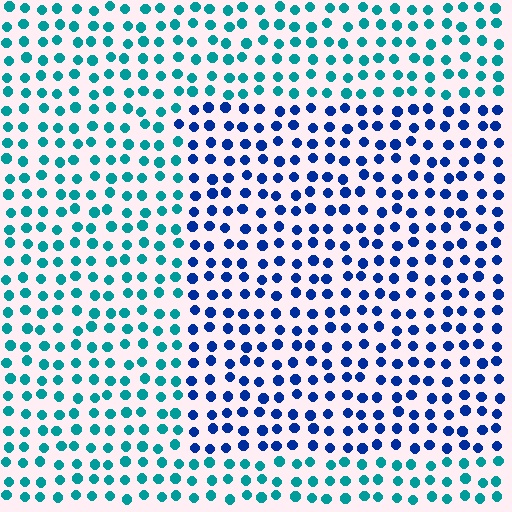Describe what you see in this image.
The image is filled with small teal elements in a uniform arrangement. A rectangle-shaped region is visible where the elements are tinted to a slightly different hue, forming a subtle color boundary.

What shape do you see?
I see a rectangle.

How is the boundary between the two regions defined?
The boundary is defined purely by a slight shift in hue (about 44 degrees). Spacing, size, and orientation are identical on both sides.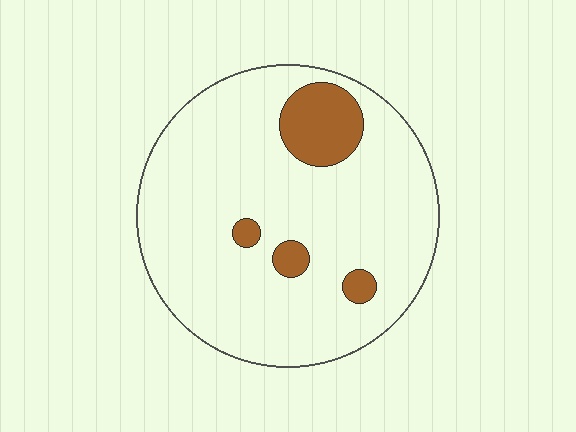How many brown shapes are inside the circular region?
4.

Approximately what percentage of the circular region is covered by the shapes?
Approximately 10%.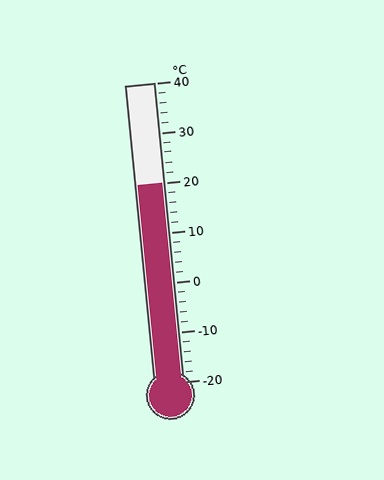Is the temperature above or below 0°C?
The temperature is above 0°C.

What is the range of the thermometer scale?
The thermometer scale ranges from -20°C to 40°C.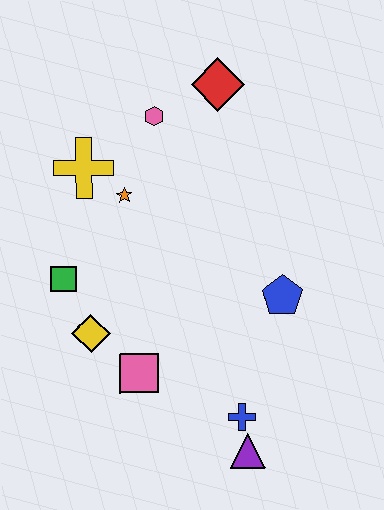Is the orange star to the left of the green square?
No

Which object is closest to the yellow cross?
The orange star is closest to the yellow cross.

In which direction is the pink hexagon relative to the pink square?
The pink hexagon is above the pink square.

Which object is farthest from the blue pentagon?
The yellow cross is farthest from the blue pentagon.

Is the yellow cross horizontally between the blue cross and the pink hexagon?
No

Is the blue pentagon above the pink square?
Yes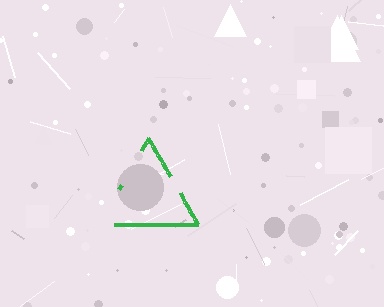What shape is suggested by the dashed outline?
The dashed outline suggests a triangle.